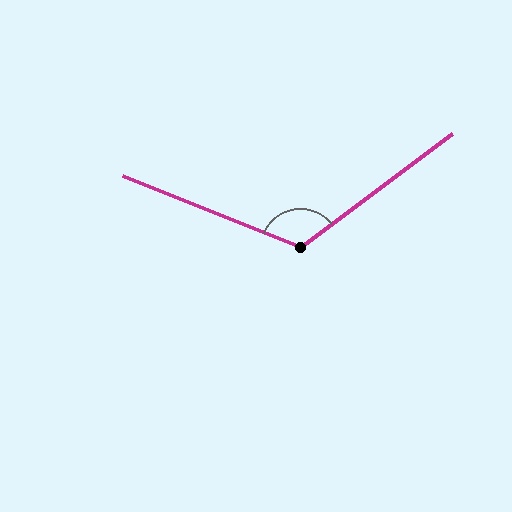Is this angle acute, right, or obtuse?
It is obtuse.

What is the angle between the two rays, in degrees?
Approximately 121 degrees.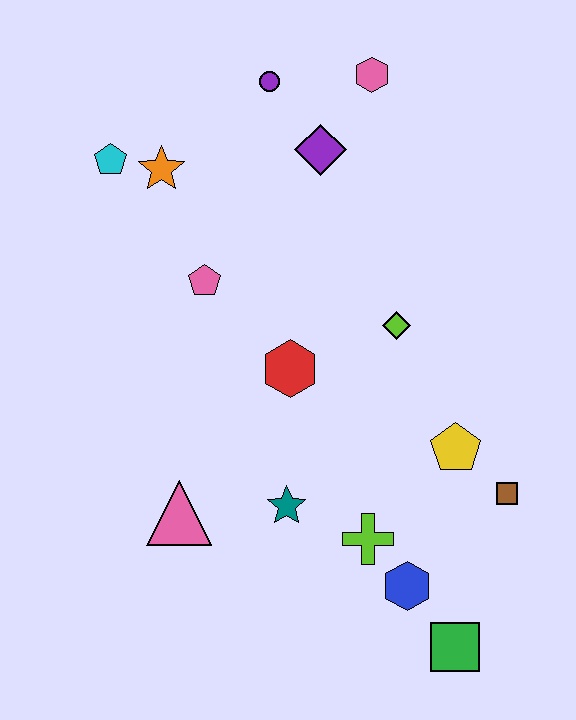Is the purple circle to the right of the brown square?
No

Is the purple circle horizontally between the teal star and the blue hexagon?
No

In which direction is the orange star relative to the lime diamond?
The orange star is to the left of the lime diamond.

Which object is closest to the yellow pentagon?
The brown square is closest to the yellow pentagon.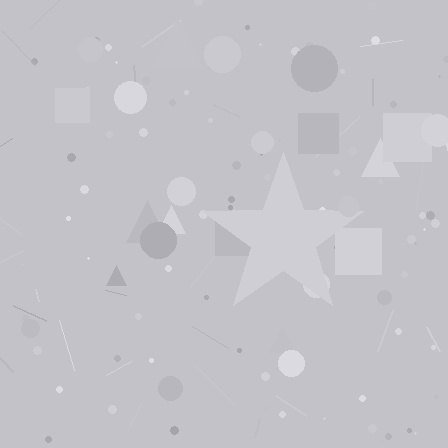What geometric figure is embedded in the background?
A star is embedded in the background.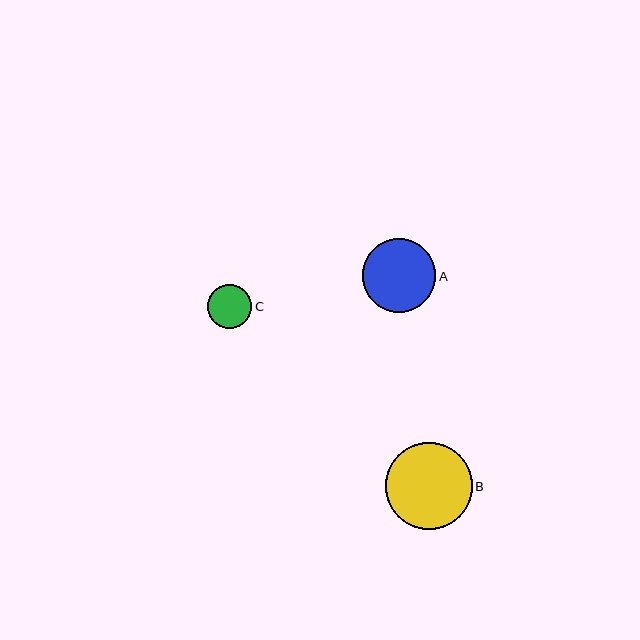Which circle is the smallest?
Circle C is the smallest with a size of approximately 44 pixels.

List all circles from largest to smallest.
From largest to smallest: B, A, C.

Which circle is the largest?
Circle B is the largest with a size of approximately 87 pixels.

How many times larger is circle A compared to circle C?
Circle A is approximately 1.7 times the size of circle C.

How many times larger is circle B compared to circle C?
Circle B is approximately 2.0 times the size of circle C.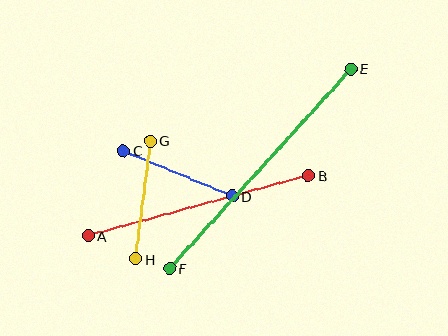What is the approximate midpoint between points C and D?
The midpoint is at approximately (178, 173) pixels.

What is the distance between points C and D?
The distance is approximately 118 pixels.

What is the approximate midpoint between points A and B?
The midpoint is at approximately (198, 205) pixels.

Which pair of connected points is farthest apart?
Points E and F are farthest apart.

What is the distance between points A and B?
The distance is approximately 228 pixels.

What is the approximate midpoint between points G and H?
The midpoint is at approximately (143, 200) pixels.